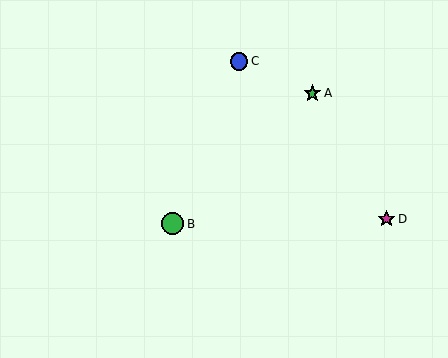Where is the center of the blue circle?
The center of the blue circle is at (239, 61).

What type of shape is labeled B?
Shape B is a green circle.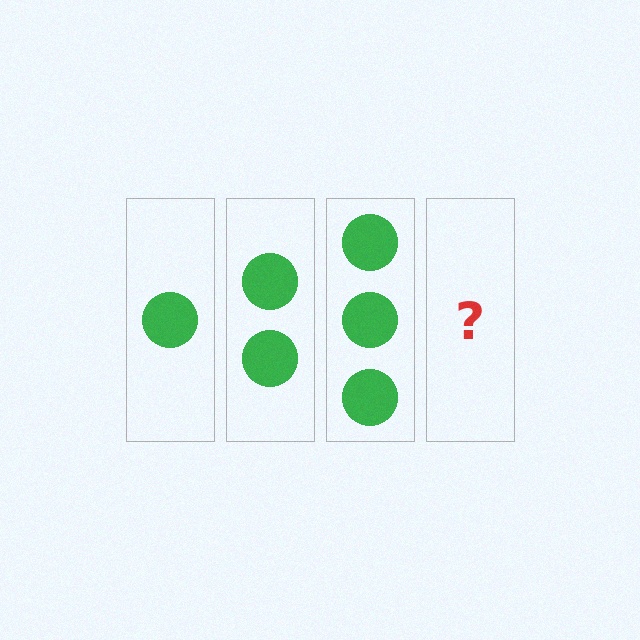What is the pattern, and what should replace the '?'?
The pattern is that each step adds one more circle. The '?' should be 4 circles.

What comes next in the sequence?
The next element should be 4 circles.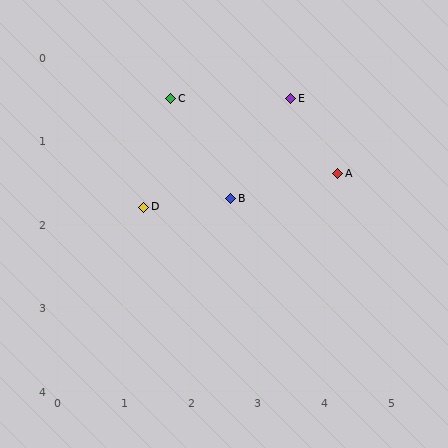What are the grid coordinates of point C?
Point C is at approximately (1.7, 0.5).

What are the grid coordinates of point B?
Point B is at approximately (2.6, 1.7).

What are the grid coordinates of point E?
Point E is at approximately (3.5, 0.5).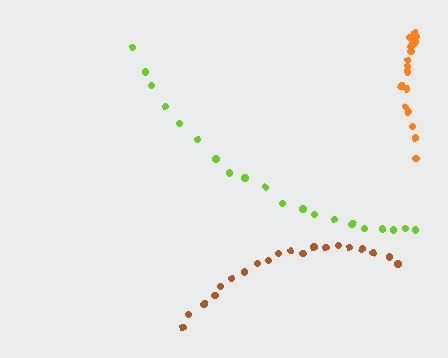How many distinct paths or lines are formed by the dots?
There are 3 distinct paths.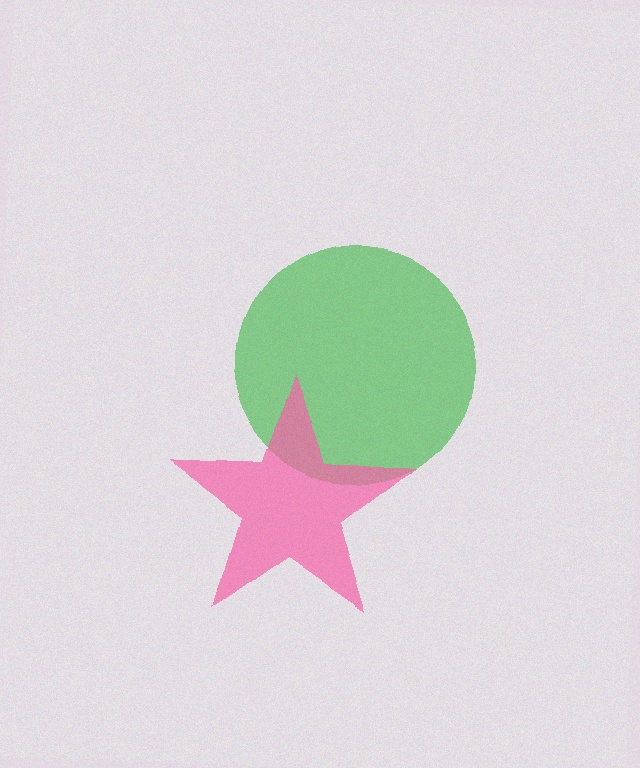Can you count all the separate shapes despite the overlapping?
Yes, there are 2 separate shapes.